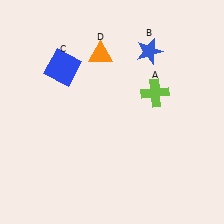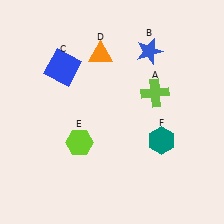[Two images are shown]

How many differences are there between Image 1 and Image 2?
There are 2 differences between the two images.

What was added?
A lime hexagon (E), a teal hexagon (F) were added in Image 2.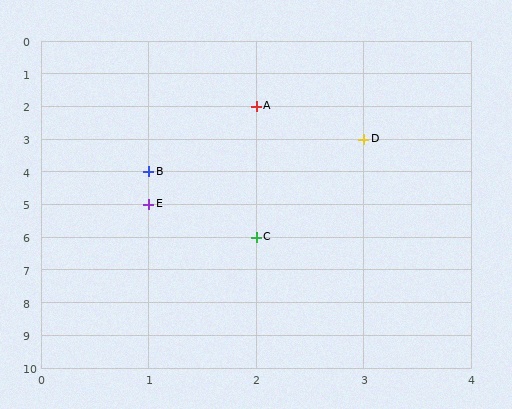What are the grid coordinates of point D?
Point D is at grid coordinates (3, 3).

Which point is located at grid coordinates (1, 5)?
Point E is at (1, 5).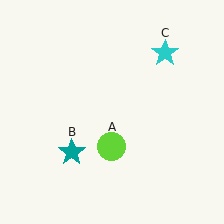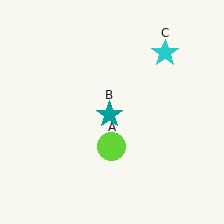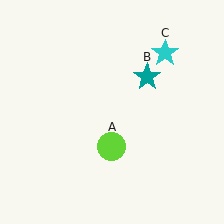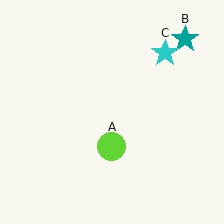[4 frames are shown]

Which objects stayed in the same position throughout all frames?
Lime circle (object A) and cyan star (object C) remained stationary.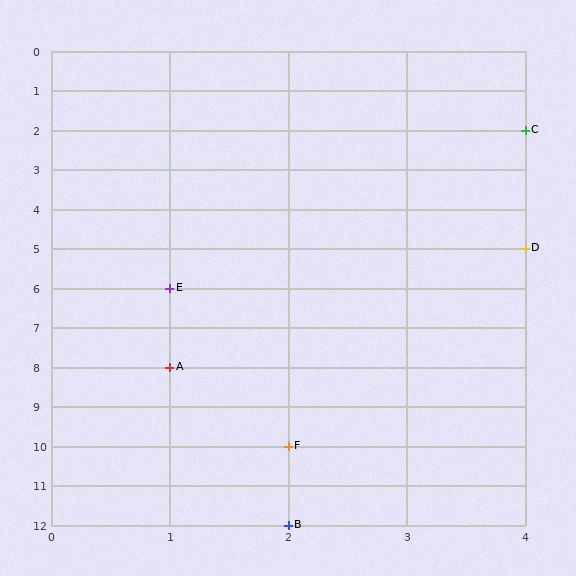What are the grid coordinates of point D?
Point D is at grid coordinates (4, 5).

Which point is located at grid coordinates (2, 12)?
Point B is at (2, 12).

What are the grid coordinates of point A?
Point A is at grid coordinates (1, 8).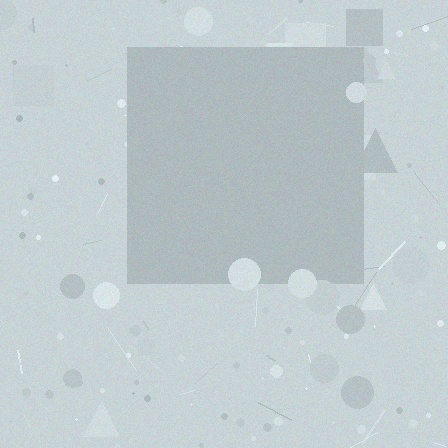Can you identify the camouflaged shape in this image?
The camouflaged shape is a square.